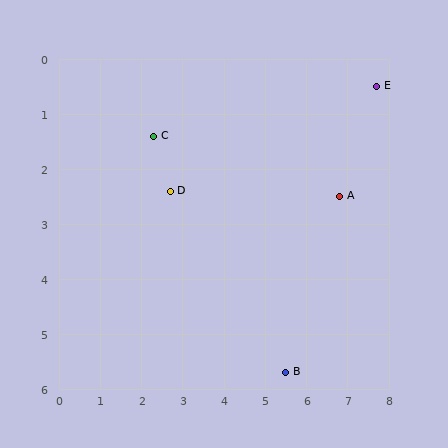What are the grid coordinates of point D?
Point D is at approximately (2.7, 2.4).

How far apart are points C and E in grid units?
Points C and E are about 5.5 grid units apart.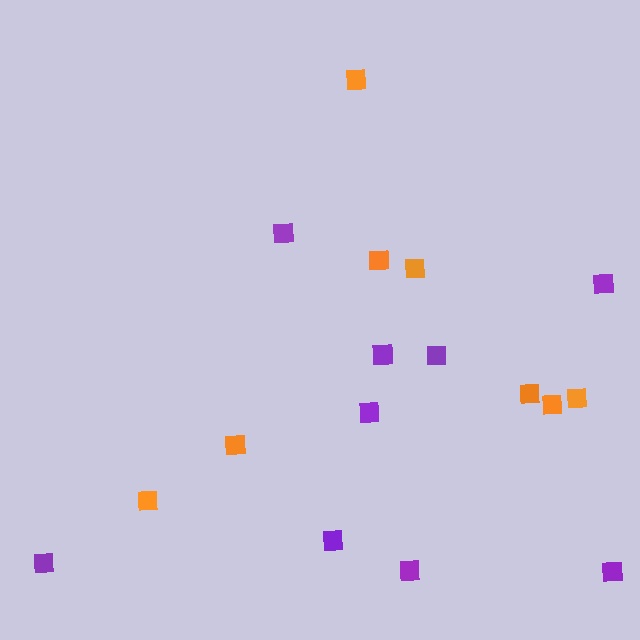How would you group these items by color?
There are 2 groups: one group of purple squares (9) and one group of orange squares (8).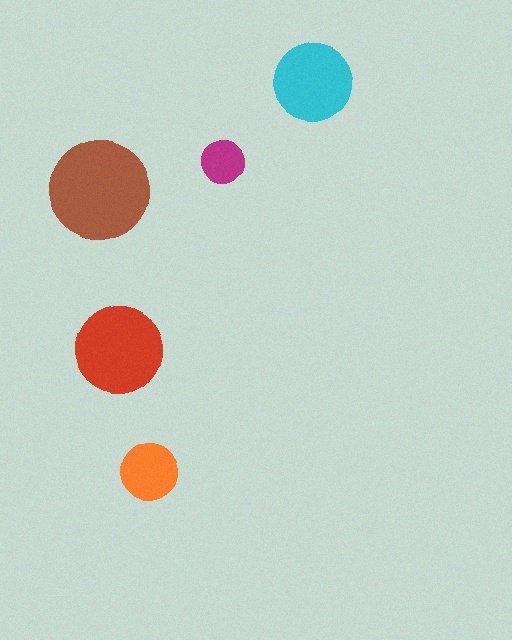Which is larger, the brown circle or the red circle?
The brown one.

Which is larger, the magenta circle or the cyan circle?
The cyan one.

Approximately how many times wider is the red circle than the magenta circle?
About 2 times wider.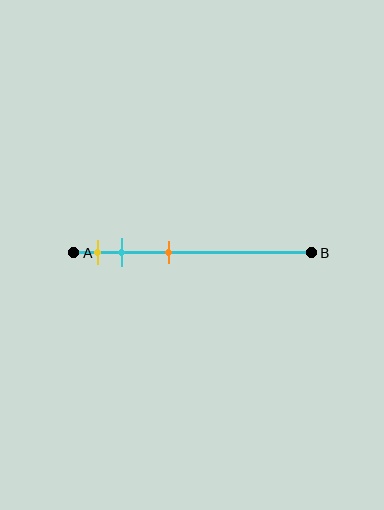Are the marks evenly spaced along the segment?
No, the marks are not evenly spaced.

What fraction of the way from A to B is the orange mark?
The orange mark is approximately 40% (0.4) of the way from A to B.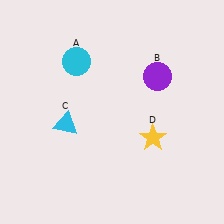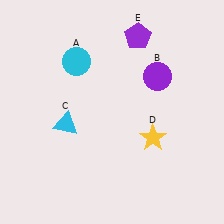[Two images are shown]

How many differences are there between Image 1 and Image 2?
There is 1 difference between the two images.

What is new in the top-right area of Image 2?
A purple pentagon (E) was added in the top-right area of Image 2.